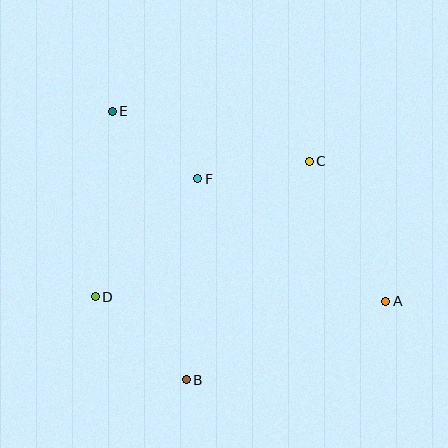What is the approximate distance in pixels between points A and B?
The distance between A and B is approximately 215 pixels.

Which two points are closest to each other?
Points E and F are closest to each other.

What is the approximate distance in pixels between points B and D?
The distance between B and D is approximately 123 pixels.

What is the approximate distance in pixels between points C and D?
The distance between C and D is approximately 253 pixels.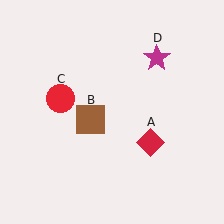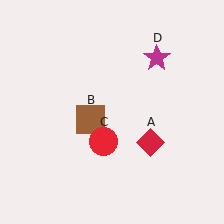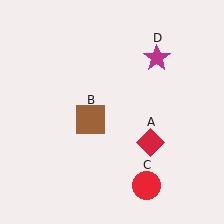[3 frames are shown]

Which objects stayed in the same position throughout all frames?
Red diamond (object A) and brown square (object B) and magenta star (object D) remained stationary.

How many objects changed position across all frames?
1 object changed position: red circle (object C).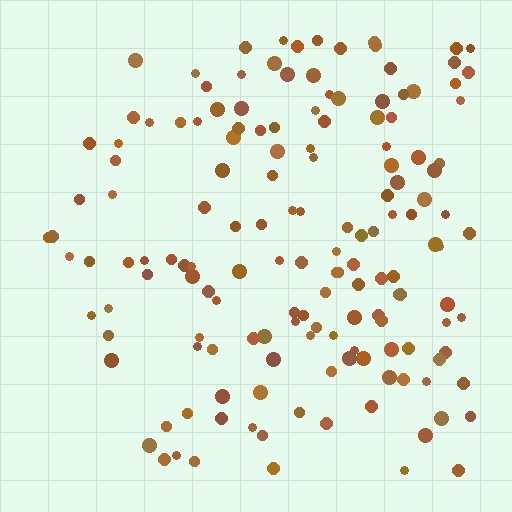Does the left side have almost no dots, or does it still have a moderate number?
Still a moderate number, just noticeably fewer than the right.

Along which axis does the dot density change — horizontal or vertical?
Horizontal.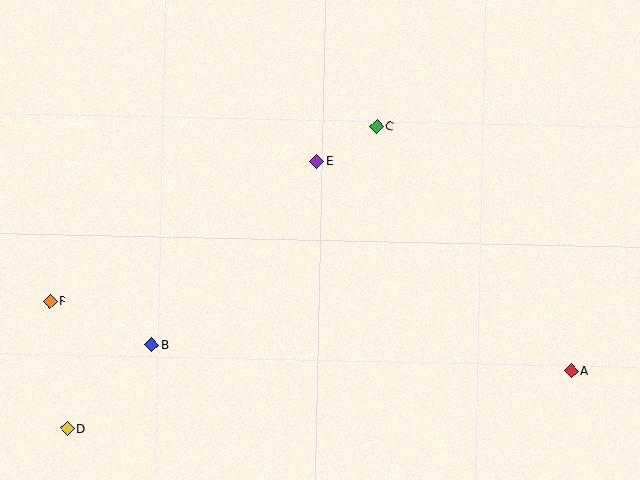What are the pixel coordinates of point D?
Point D is at (67, 428).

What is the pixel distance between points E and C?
The distance between E and C is 69 pixels.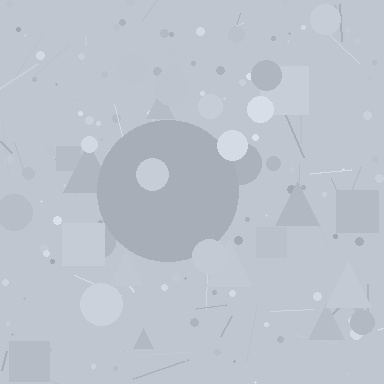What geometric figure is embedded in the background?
A circle is embedded in the background.